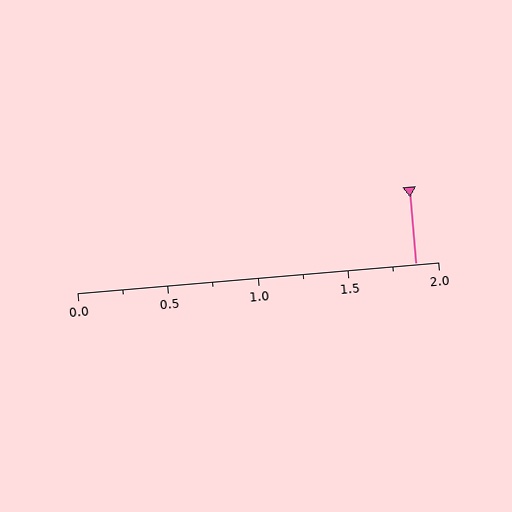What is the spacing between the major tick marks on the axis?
The major ticks are spaced 0.5 apart.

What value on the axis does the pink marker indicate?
The marker indicates approximately 1.88.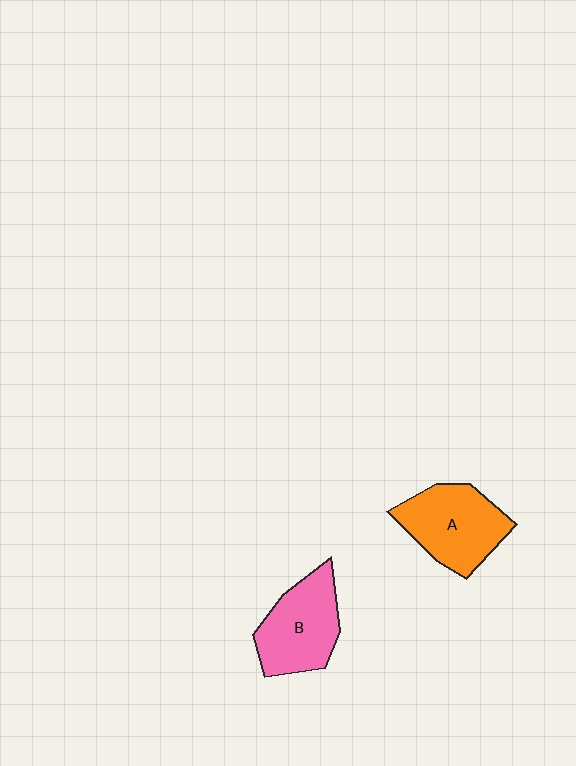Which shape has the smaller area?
Shape B (pink).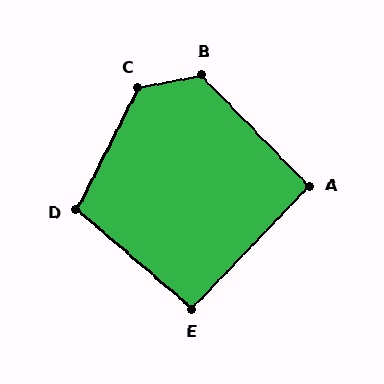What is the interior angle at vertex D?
Approximately 104 degrees (obtuse).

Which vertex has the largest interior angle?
C, at approximately 128 degrees.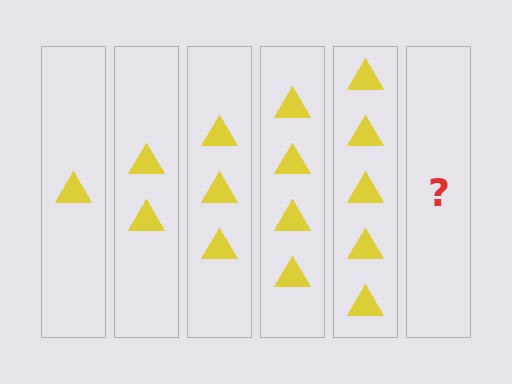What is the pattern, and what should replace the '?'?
The pattern is that each step adds one more triangle. The '?' should be 6 triangles.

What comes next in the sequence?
The next element should be 6 triangles.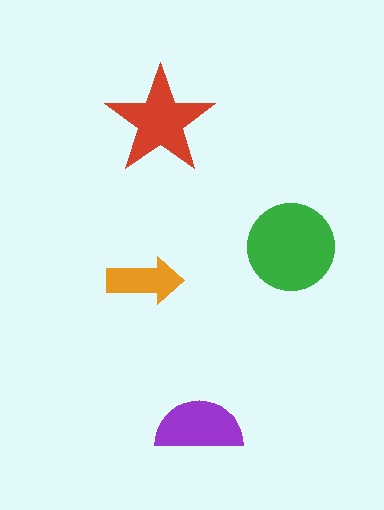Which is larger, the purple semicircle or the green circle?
The green circle.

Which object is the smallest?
The orange arrow.